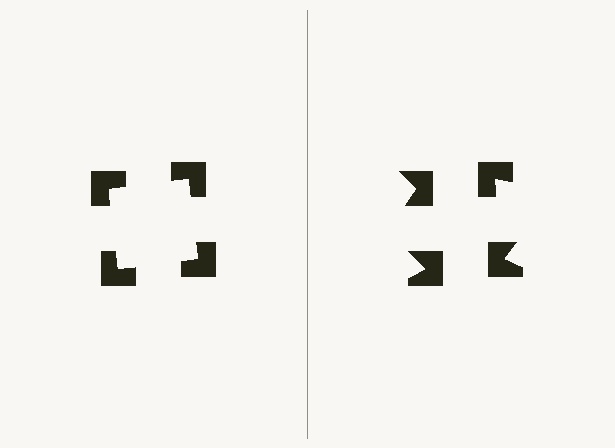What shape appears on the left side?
An illusory square.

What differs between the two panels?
The notched squares are positioned identically on both sides; only the wedge orientations differ. On the left they align to a square; on the right they are misaligned.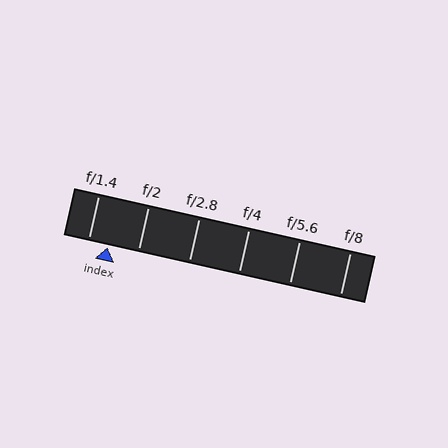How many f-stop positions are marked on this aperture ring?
There are 6 f-stop positions marked.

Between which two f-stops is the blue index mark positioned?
The index mark is between f/1.4 and f/2.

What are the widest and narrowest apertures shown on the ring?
The widest aperture shown is f/1.4 and the narrowest is f/8.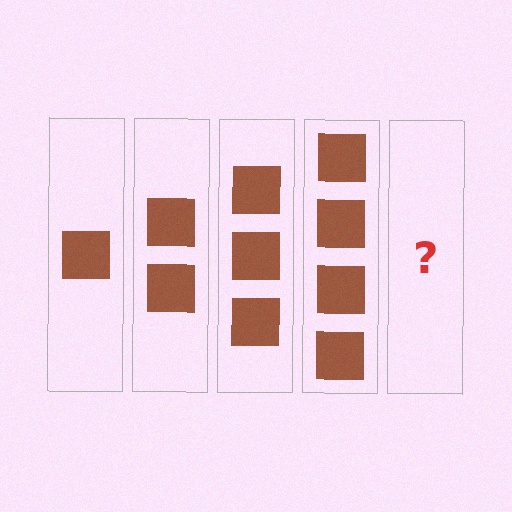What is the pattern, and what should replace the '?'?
The pattern is that each step adds one more square. The '?' should be 5 squares.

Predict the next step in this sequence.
The next step is 5 squares.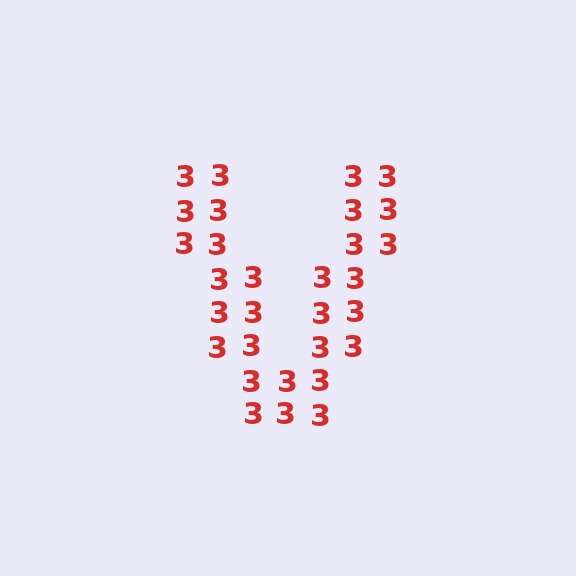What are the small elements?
The small elements are digit 3's.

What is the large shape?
The large shape is the letter V.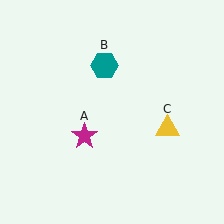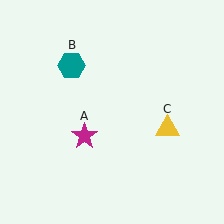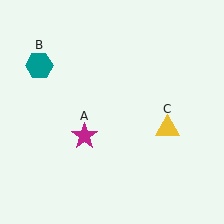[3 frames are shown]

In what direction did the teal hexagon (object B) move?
The teal hexagon (object B) moved left.